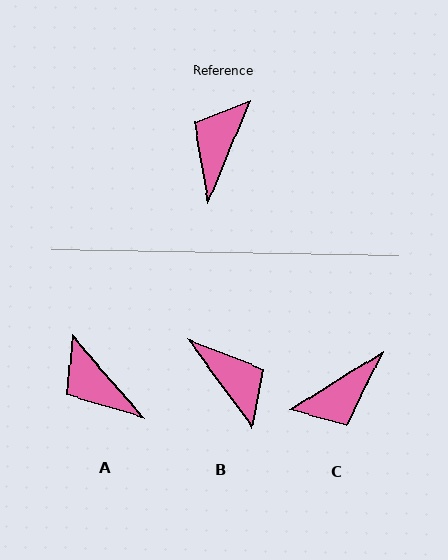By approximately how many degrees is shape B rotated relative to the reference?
Approximately 121 degrees clockwise.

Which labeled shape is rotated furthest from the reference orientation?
C, about 144 degrees away.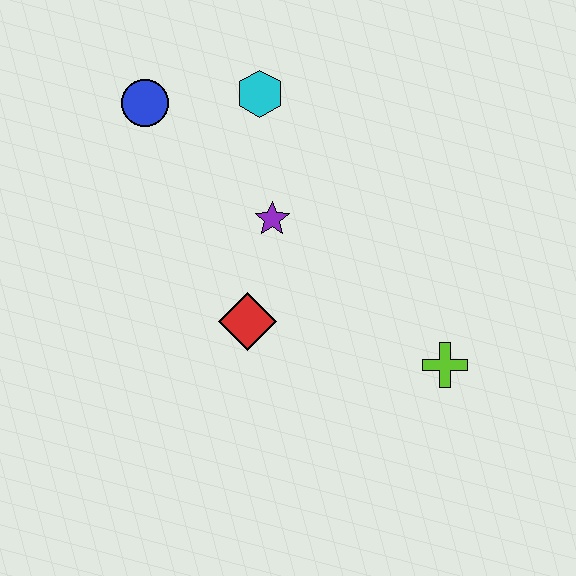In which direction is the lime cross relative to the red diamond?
The lime cross is to the right of the red diamond.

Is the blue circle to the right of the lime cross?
No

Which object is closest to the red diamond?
The purple star is closest to the red diamond.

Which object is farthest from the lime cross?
The blue circle is farthest from the lime cross.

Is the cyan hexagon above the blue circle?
Yes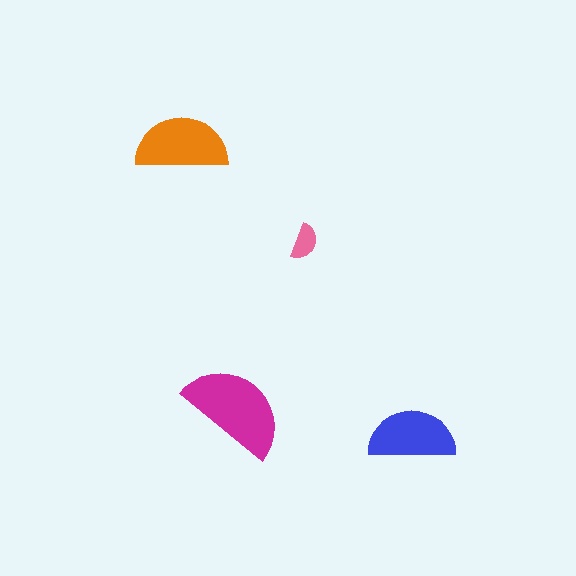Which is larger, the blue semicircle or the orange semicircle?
The orange one.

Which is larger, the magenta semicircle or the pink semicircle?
The magenta one.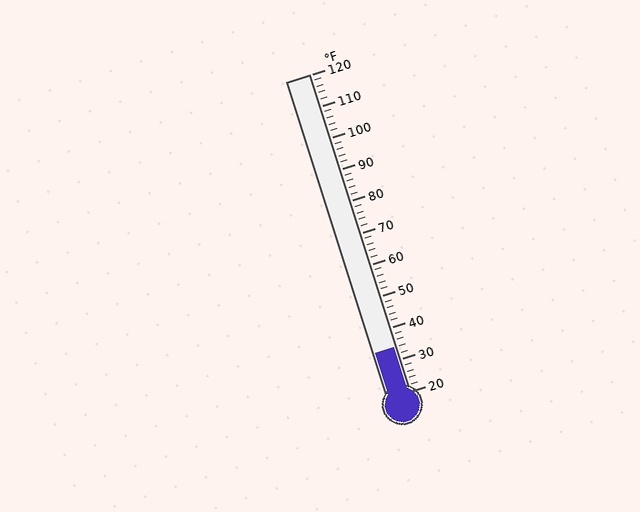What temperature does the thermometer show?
The thermometer shows approximately 34°F.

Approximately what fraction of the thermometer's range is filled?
The thermometer is filled to approximately 15% of its range.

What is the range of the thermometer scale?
The thermometer scale ranges from 20°F to 120°F.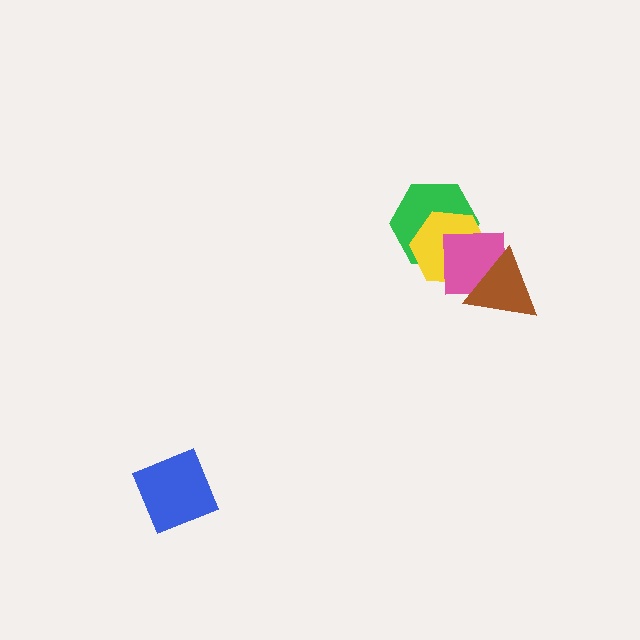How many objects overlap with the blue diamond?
0 objects overlap with the blue diamond.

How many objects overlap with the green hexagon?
2 objects overlap with the green hexagon.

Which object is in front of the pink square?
The brown triangle is in front of the pink square.